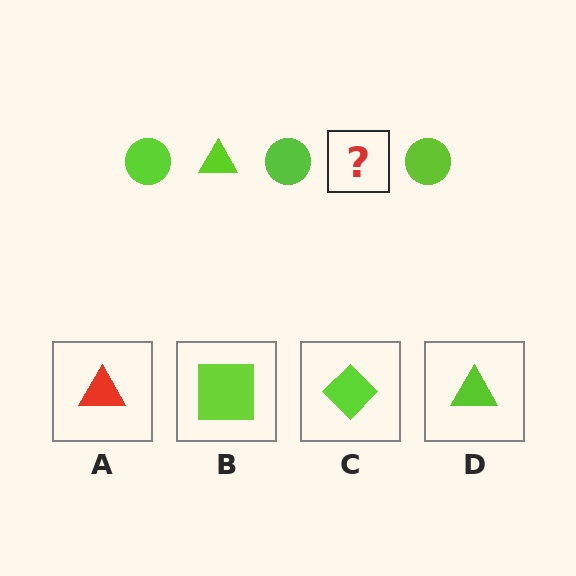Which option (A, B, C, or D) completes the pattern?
D.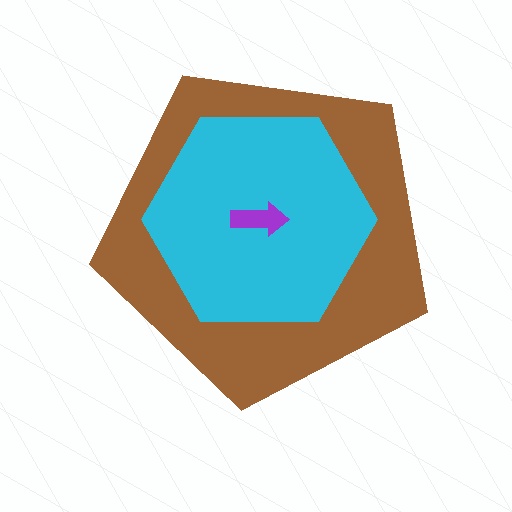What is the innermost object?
The purple arrow.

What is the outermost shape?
The brown pentagon.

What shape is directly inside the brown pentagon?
The cyan hexagon.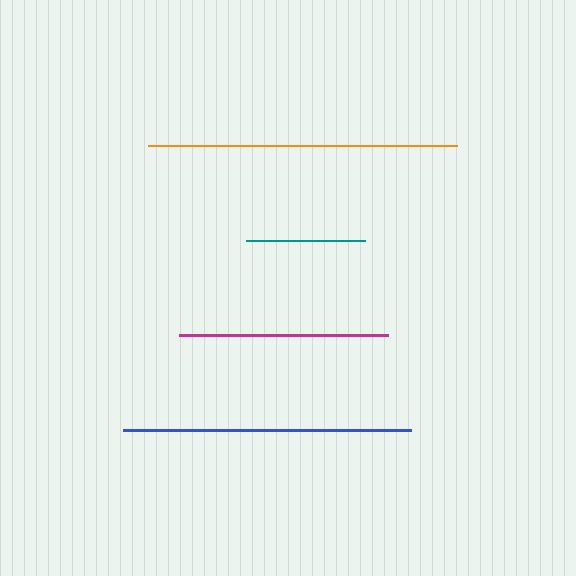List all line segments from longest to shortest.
From longest to shortest: orange, blue, magenta, teal.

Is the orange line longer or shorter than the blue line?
The orange line is longer than the blue line.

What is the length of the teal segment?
The teal segment is approximately 119 pixels long.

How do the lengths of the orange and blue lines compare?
The orange and blue lines are approximately the same length.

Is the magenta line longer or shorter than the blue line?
The blue line is longer than the magenta line.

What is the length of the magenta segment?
The magenta segment is approximately 209 pixels long.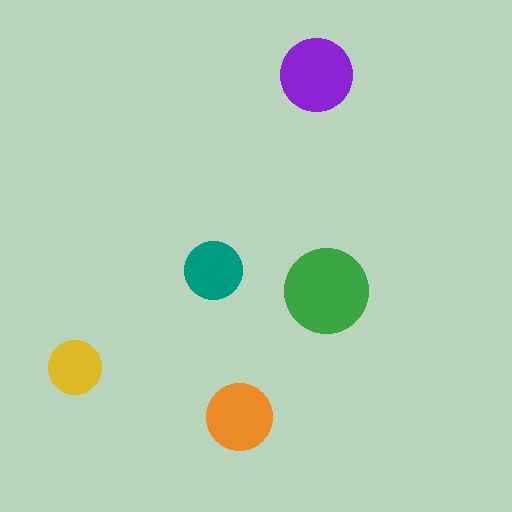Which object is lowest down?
The orange circle is bottommost.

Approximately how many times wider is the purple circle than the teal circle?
About 1.5 times wider.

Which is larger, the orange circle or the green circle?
The green one.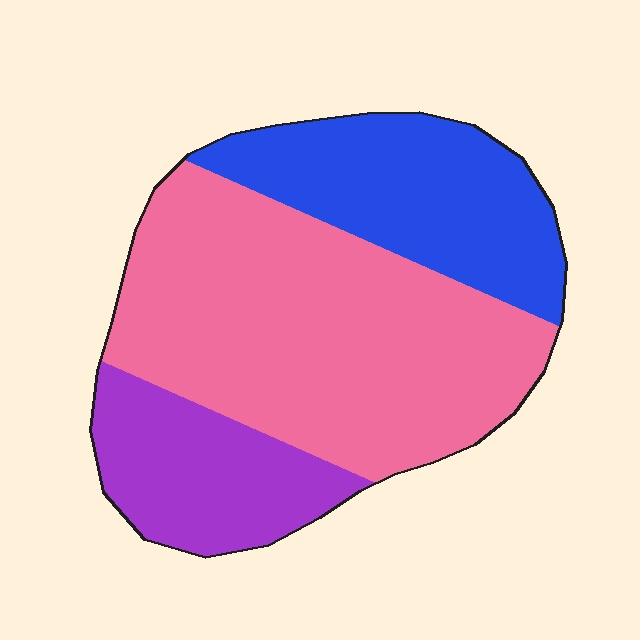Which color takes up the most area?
Pink, at roughly 55%.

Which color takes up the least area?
Purple, at roughly 20%.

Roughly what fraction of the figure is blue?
Blue takes up about one quarter (1/4) of the figure.